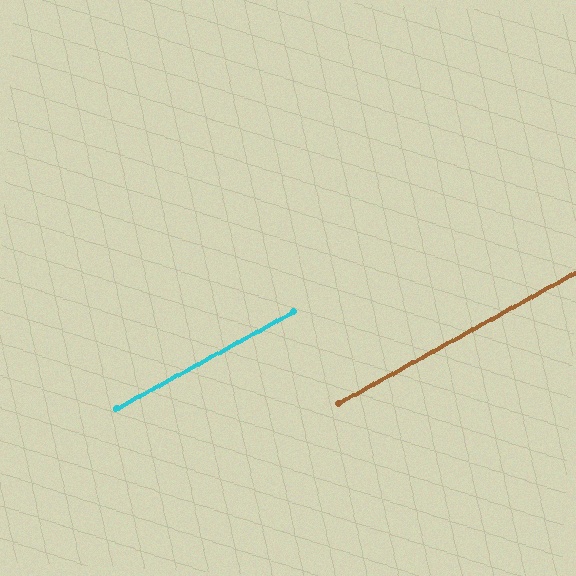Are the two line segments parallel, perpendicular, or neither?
Parallel — their directions differ by only 0.1°.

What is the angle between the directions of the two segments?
Approximately 0 degrees.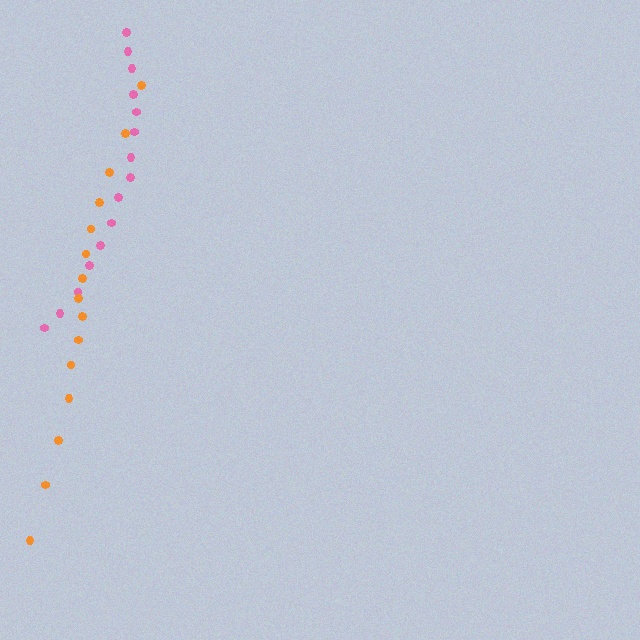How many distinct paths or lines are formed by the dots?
There are 2 distinct paths.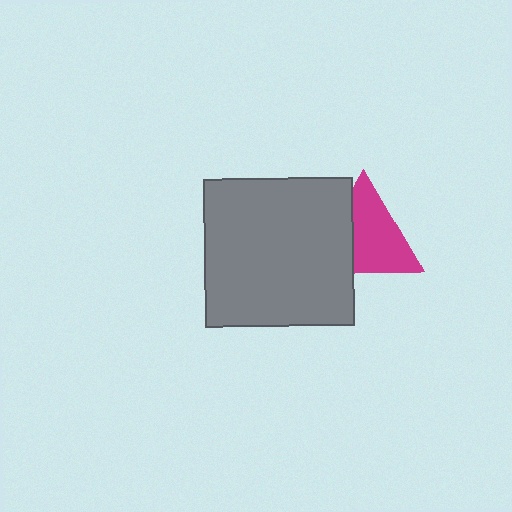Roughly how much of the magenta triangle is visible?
Most of it is visible (roughly 66%).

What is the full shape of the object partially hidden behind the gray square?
The partially hidden object is a magenta triangle.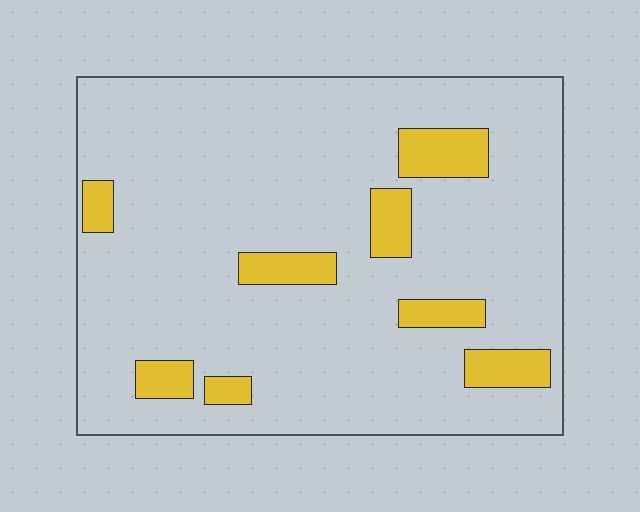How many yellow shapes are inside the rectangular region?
8.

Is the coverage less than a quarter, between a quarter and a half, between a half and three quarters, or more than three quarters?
Less than a quarter.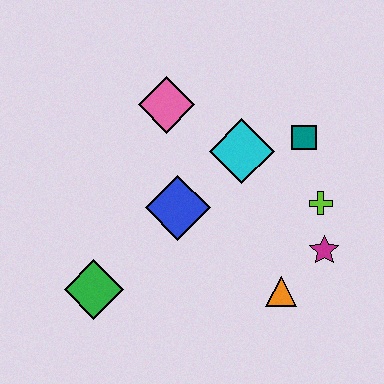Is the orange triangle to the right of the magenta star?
No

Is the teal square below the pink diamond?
Yes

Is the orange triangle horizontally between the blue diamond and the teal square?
Yes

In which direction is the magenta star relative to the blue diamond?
The magenta star is to the right of the blue diamond.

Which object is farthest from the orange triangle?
The pink diamond is farthest from the orange triangle.